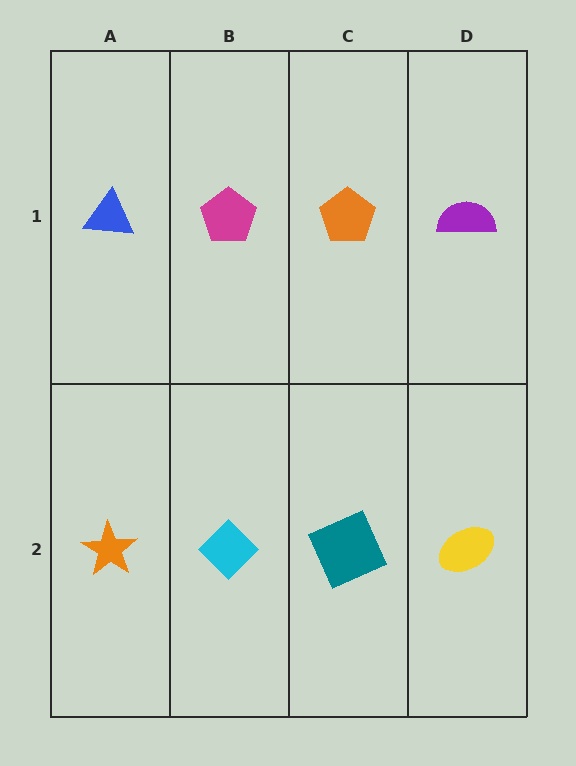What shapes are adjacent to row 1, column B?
A cyan diamond (row 2, column B), a blue triangle (row 1, column A), an orange pentagon (row 1, column C).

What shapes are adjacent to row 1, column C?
A teal square (row 2, column C), a magenta pentagon (row 1, column B), a purple semicircle (row 1, column D).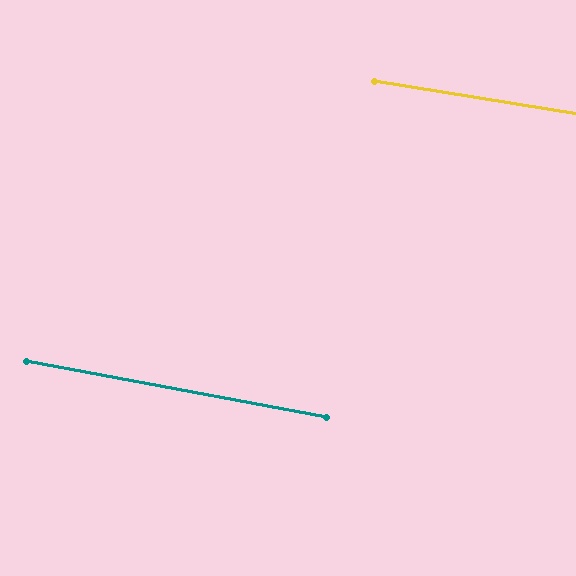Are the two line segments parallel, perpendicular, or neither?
Parallel — their directions differ by only 1.6°.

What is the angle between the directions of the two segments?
Approximately 2 degrees.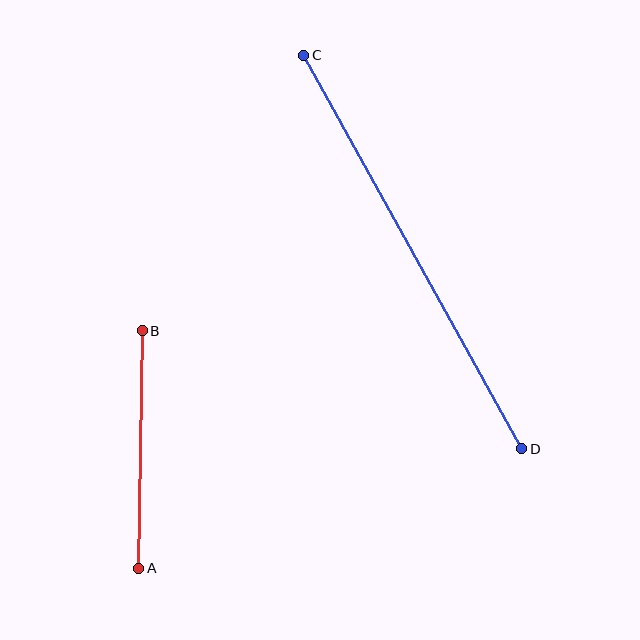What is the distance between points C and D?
The distance is approximately 450 pixels.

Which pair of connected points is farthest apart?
Points C and D are farthest apart.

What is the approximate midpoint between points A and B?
The midpoint is at approximately (141, 450) pixels.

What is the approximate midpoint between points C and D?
The midpoint is at approximately (413, 252) pixels.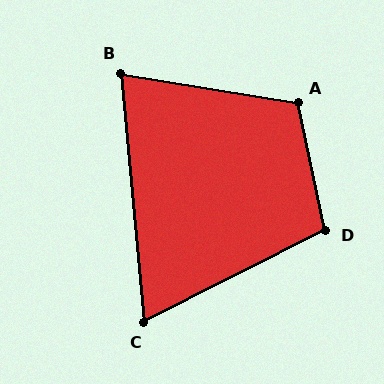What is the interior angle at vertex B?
Approximately 75 degrees (acute).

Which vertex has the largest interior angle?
A, at approximately 111 degrees.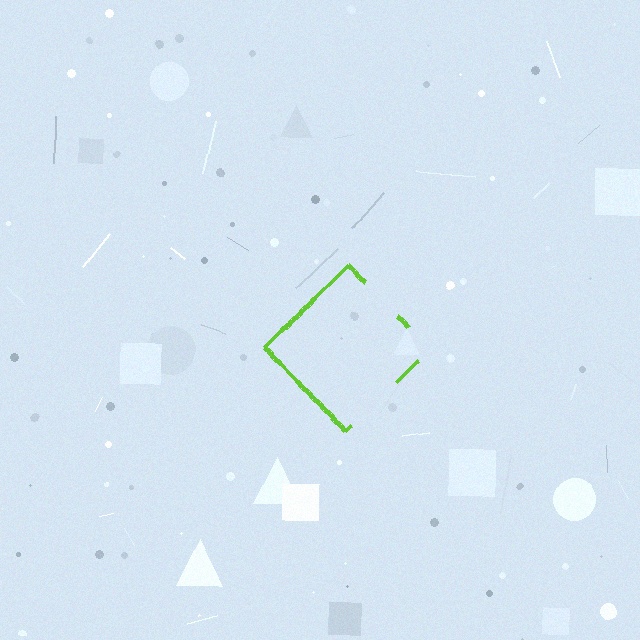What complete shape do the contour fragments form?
The contour fragments form a diamond.